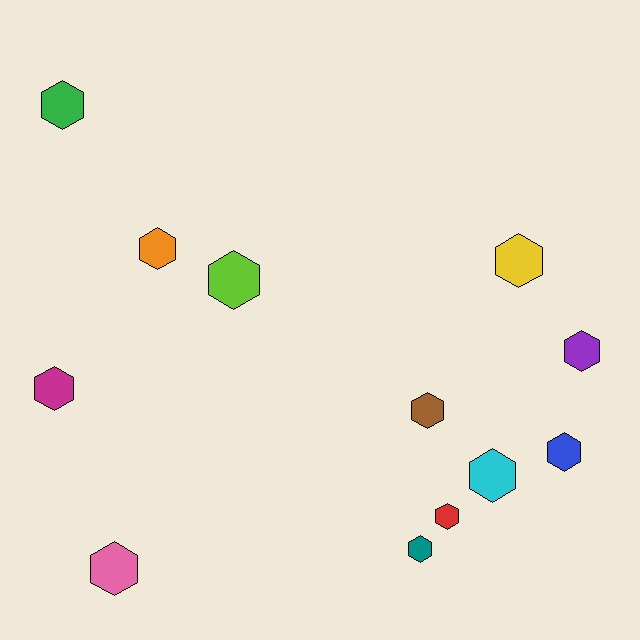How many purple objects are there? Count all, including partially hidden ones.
There is 1 purple object.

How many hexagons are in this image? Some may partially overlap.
There are 12 hexagons.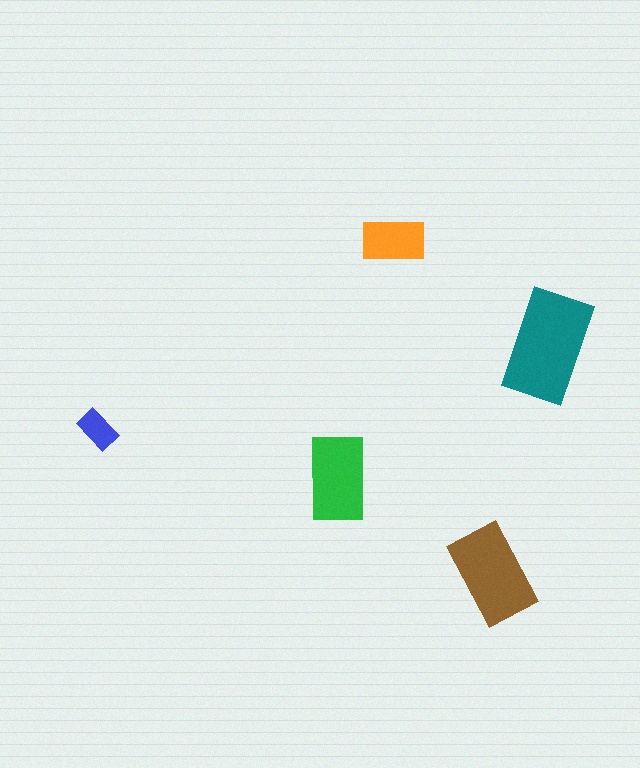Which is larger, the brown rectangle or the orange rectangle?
The brown one.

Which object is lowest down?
The brown rectangle is bottommost.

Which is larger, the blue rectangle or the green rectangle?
The green one.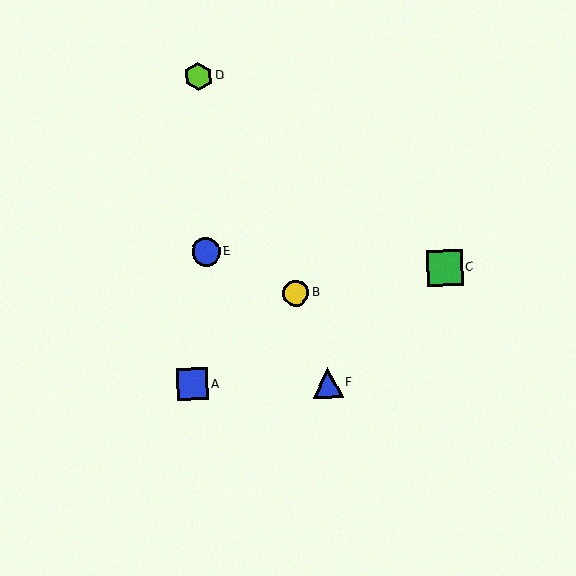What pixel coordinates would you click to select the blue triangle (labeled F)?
Click at (328, 383) to select the blue triangle F.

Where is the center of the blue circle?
The center of the blue circle is at (206, 252).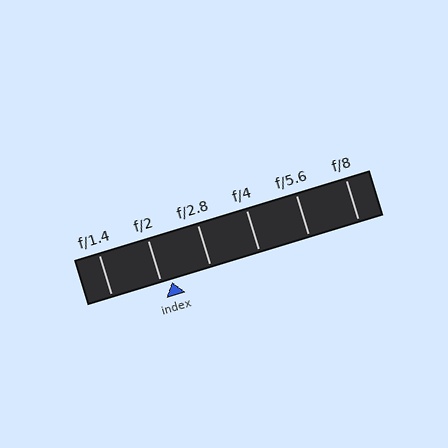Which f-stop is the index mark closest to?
The index mark is closest to f/2.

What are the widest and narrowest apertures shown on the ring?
The widest aperture shown is f/1.4 and the narrowest is f/8.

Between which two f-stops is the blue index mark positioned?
The index mark is between f/2 and f/2.8.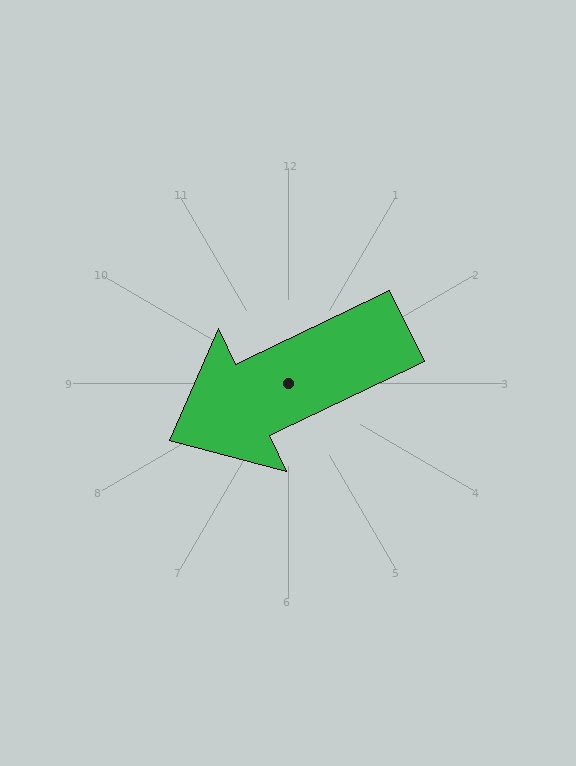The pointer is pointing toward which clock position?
Roughly 8 o'clock.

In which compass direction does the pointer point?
Southwest.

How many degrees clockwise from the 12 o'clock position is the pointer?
Approximately 244 degrees.